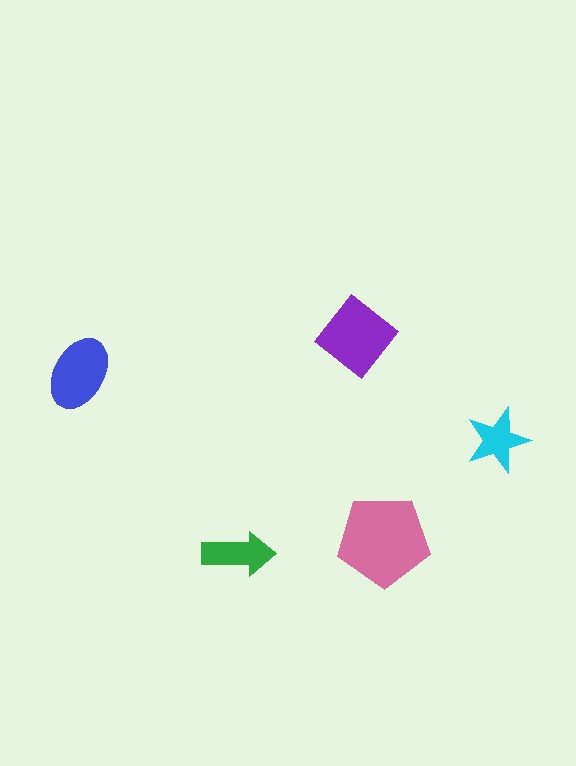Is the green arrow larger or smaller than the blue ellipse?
Smaller.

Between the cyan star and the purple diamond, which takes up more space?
The purple diamond.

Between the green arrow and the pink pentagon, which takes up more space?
The pink pentagon.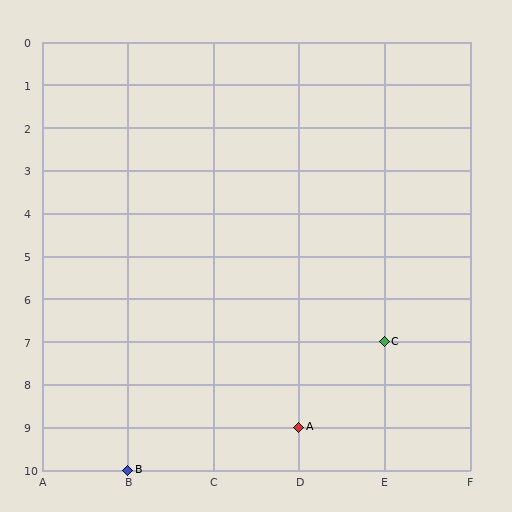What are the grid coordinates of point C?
Point C is at grid coordinates (E, 7).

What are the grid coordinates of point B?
Point B is at grid coordinates (B, 10).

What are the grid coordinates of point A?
Point A is at grid coordinates (D, 9).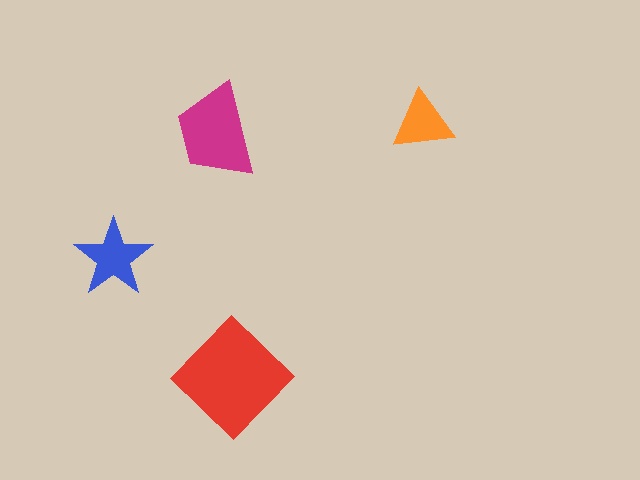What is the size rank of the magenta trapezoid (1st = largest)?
2nd.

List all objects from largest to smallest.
The red diamond, the magenta trapezoid, the blue star, the orange triangle.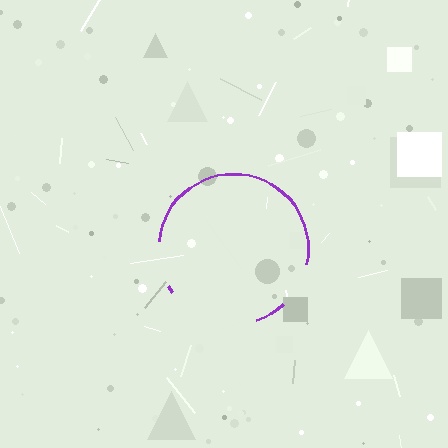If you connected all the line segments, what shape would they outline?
They would outline a circle.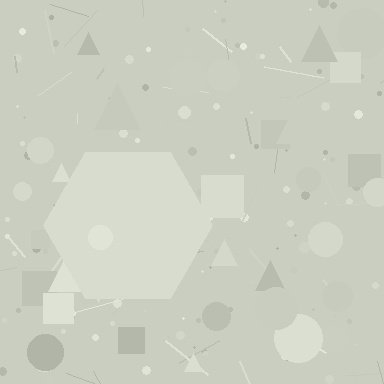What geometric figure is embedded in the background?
A hexagon is embedded in the background.